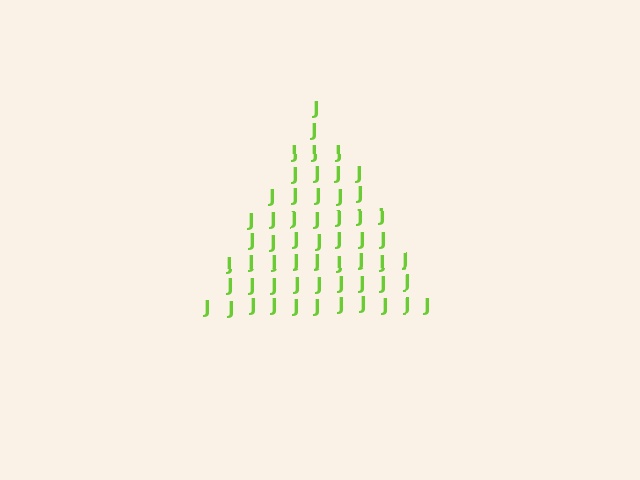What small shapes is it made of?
It is made of small letter J's.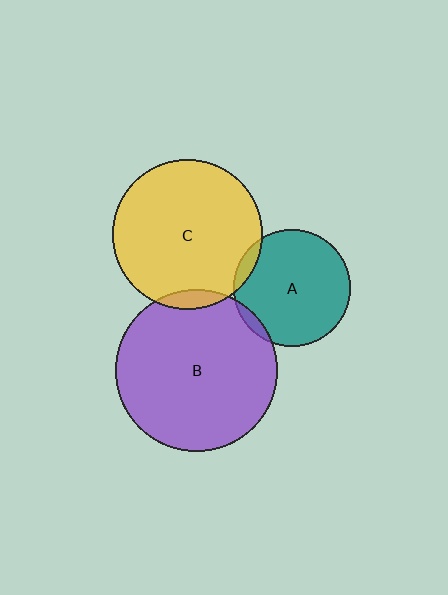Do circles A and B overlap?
Yes.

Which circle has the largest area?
Circle B (purple).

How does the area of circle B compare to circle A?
Approximately 1.9 times.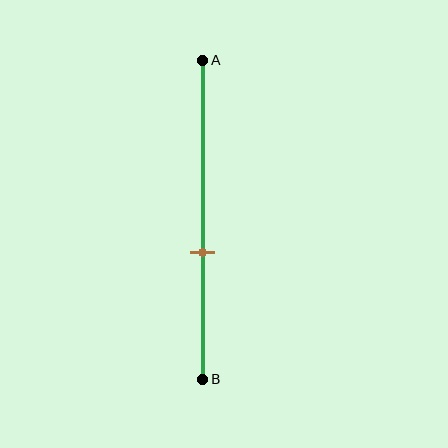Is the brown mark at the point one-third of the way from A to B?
No, the mark is at about 60% from A, not at the 33% one-third point.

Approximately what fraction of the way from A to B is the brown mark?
The brown mark is approximately 60% of the way from A to B.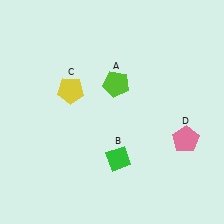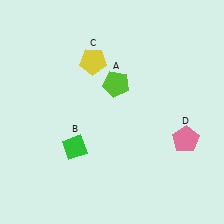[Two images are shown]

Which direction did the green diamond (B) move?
The green diamond (B) moved left.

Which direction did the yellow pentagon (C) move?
The yellow pentagon (C) moved up.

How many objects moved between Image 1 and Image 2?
2 objects moved between the two images.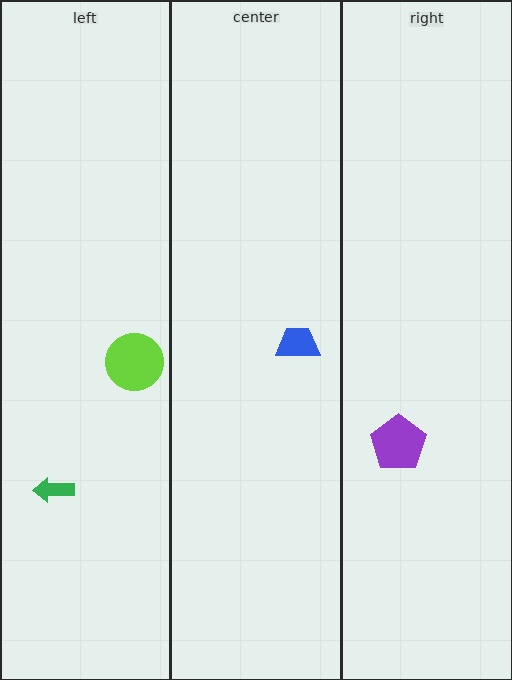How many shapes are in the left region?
2.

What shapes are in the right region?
The purple pentagon.